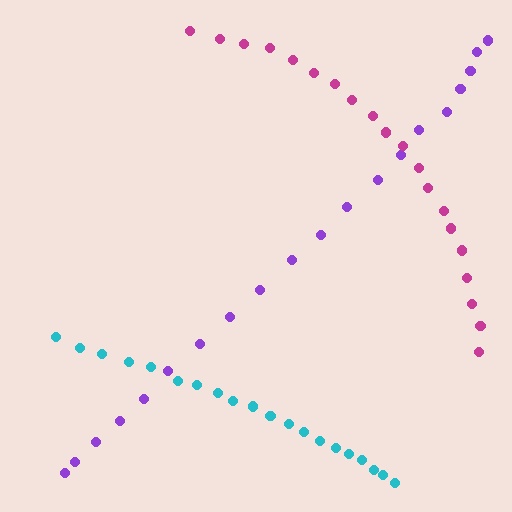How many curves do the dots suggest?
There are 3 distinct paths.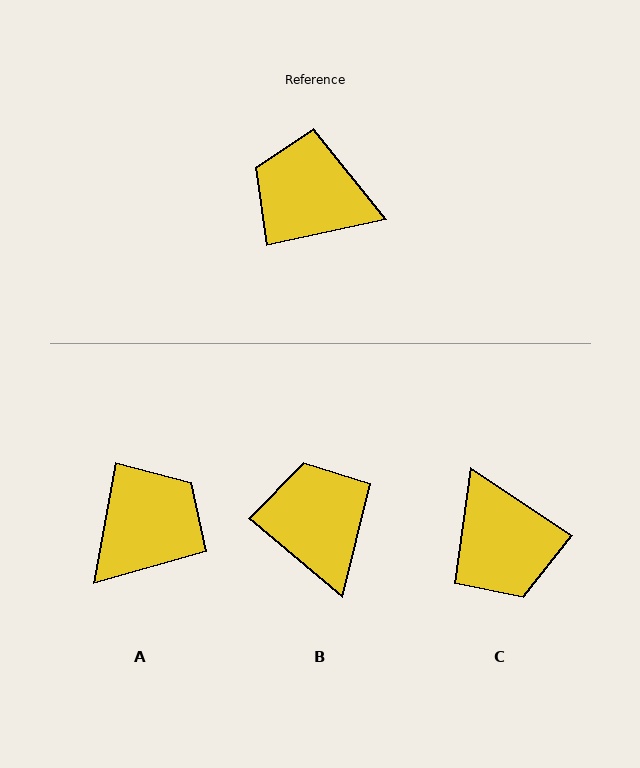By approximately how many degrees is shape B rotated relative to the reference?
Approximately 52 degrees clockwise.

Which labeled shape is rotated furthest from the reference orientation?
C, about 134 degrees away.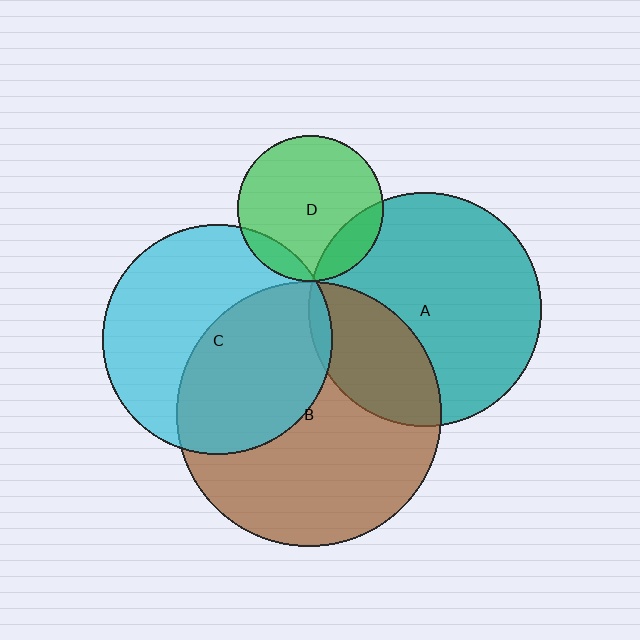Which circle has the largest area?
Circle B (brown).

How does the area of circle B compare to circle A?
Approximately 1.3 times.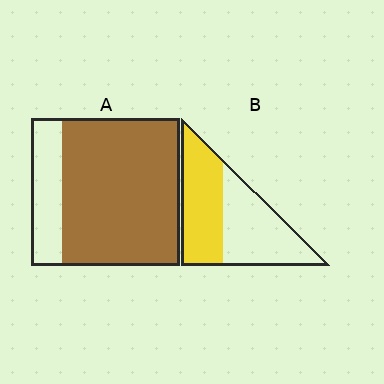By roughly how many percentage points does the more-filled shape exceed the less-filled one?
By roughly 30 percentage points (A over B).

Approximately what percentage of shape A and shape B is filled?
A is approximately 80% and B is approximately 50%.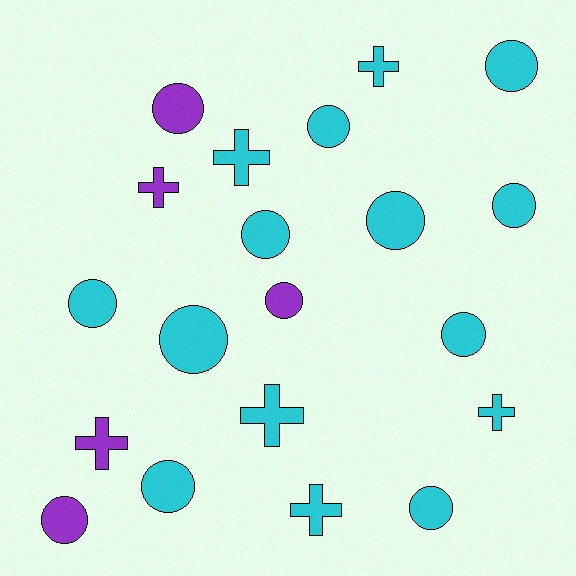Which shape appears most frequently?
Circle, with 13 objects.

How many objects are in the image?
There are 20 objects.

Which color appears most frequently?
Cyan, with 15 objects.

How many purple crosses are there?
There are 2 purple crosses.